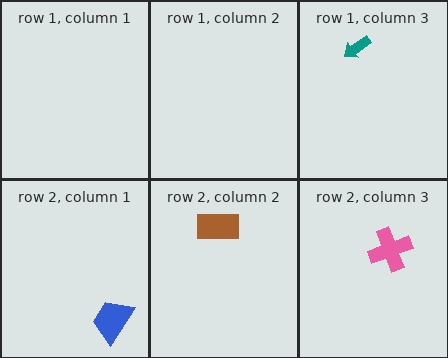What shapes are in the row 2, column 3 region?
The pink cross.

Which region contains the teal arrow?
The row 1, column 3 region.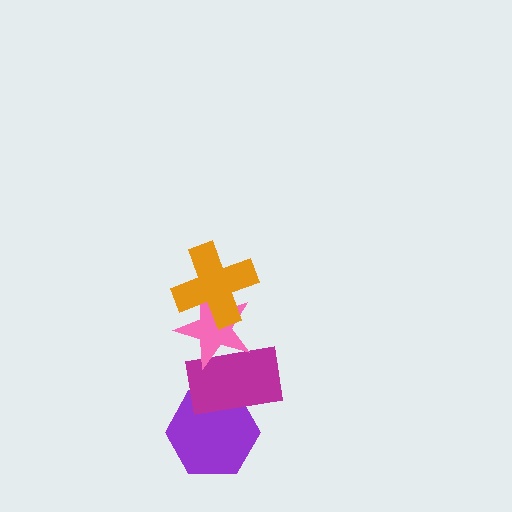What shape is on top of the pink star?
The orange cross is on top of the pink star.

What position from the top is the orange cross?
The orange cross is 1st from the top.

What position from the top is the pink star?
The pink star is 2nd from the top.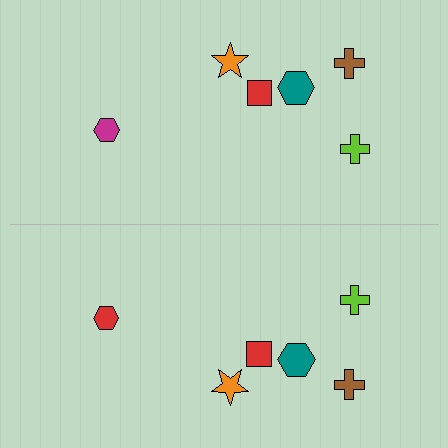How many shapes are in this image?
There are 12 shapes in this image.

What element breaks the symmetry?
The red hexagon on the bottom side breaks the symmetry — its mirror counterpart is magenta.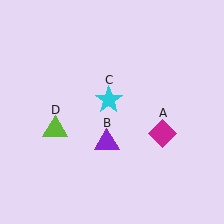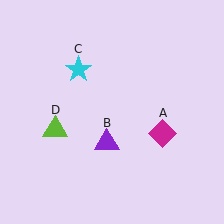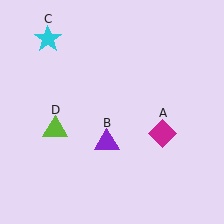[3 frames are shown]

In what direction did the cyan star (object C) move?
The cyan star (object C) moved up and to the left.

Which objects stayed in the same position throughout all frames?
Magenta diamond (object A) and purple triangle (object B) and lime triangle (object D) remained stationary.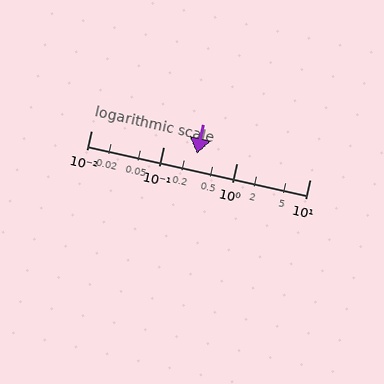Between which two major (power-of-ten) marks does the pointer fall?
The pointer is between 0.1 and 1.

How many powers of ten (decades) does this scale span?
The scale spans 3 decades, from 0.01 to 10.